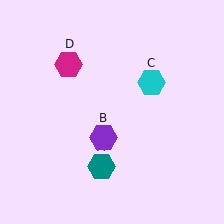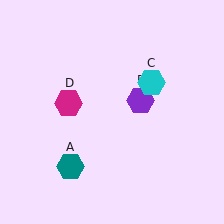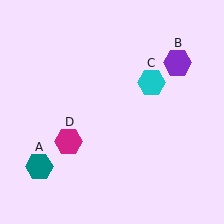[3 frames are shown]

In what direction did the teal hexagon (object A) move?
The teal hexagon (object A) moved left.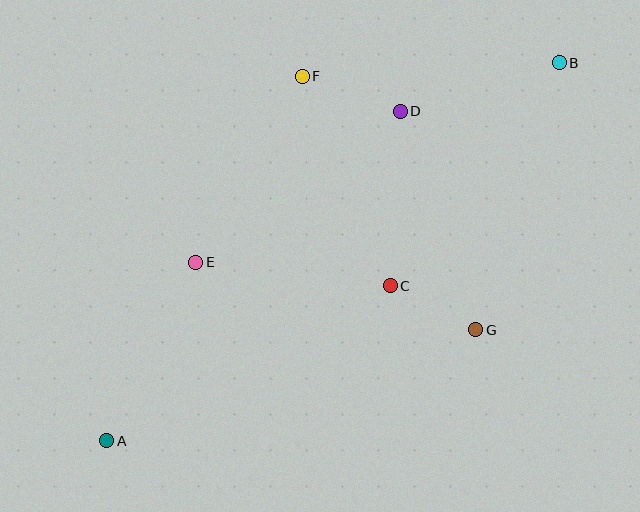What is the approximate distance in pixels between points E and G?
The distance between E and G is approximately 288 pixels.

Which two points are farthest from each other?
Points A and B are farthest from each other.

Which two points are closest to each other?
Points C and G are closest to each other.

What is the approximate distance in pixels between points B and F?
The distance between B and F is approximately 258 pixels.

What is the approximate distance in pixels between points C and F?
The distance between C and F is approximately 227 pixels.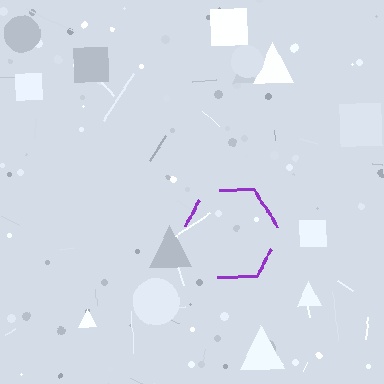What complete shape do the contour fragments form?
The contour fragments form a hexagon.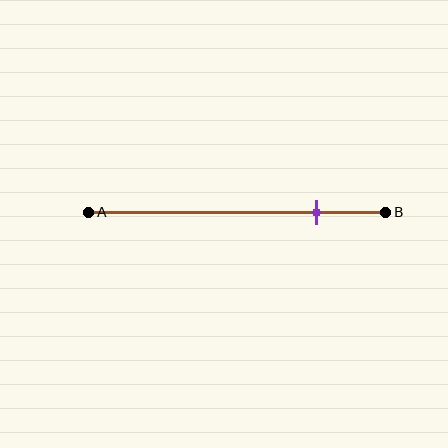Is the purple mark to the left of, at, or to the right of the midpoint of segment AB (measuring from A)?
The purple mark is to the right of the midpoint of segment AB.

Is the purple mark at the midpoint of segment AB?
No, the mark is at about 75% from A, not at the 50% midpoint.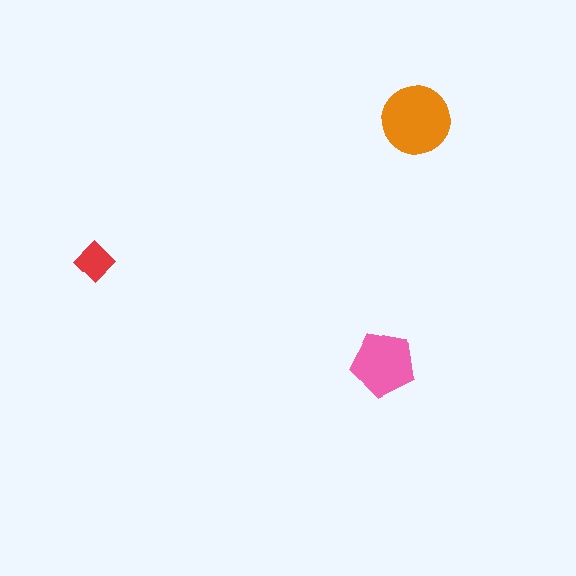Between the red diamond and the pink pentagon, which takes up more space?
The pink pentagon.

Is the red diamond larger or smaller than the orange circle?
Smaller.